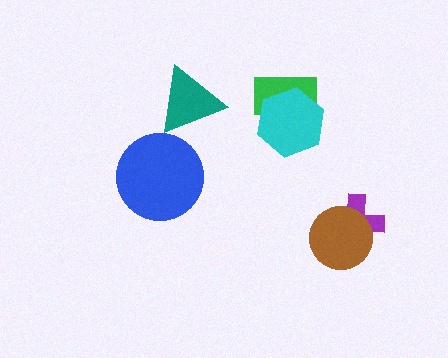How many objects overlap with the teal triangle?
0 objects overlap with the teal triangle.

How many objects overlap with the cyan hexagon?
1 object overlaps with the cyan hexagon.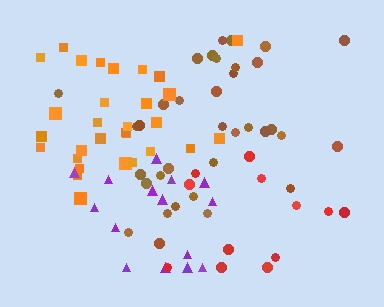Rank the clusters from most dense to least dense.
orange, brown, purple, red.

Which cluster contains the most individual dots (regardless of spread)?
Brown (35).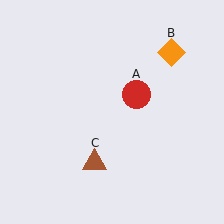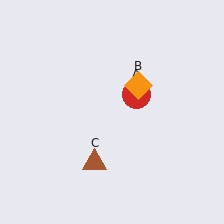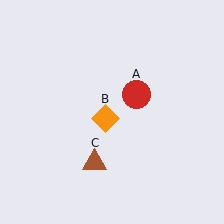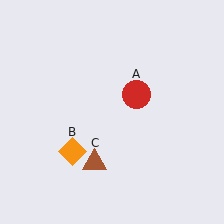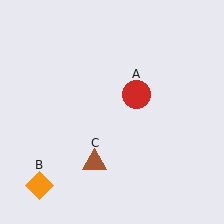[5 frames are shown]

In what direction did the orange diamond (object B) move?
The orange diamond (object B) moved down and to the left.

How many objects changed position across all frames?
1 object changed position: orange diamond (object B).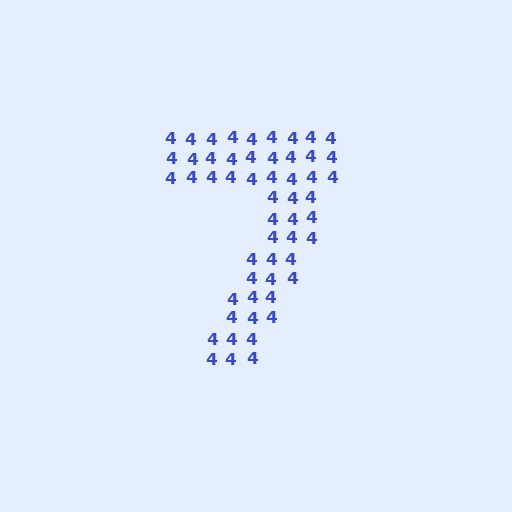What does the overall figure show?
The overall figure shows the digit 7.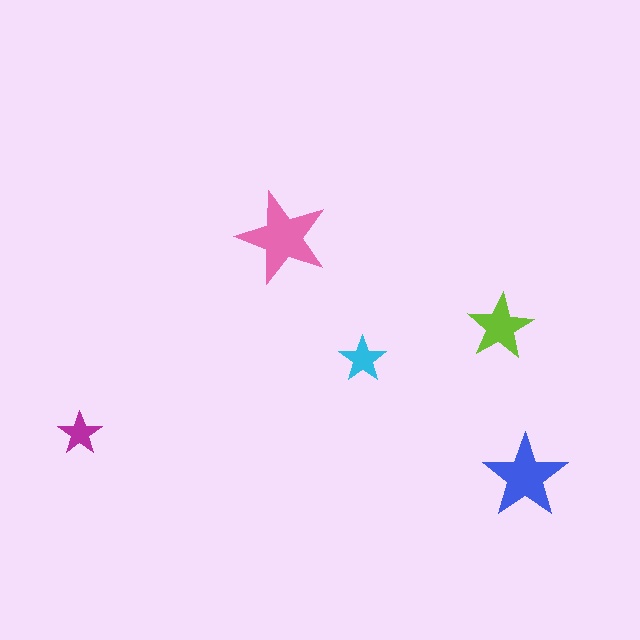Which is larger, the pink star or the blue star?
The pink one.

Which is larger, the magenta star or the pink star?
The pink one.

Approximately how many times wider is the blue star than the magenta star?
About 2 times wider.